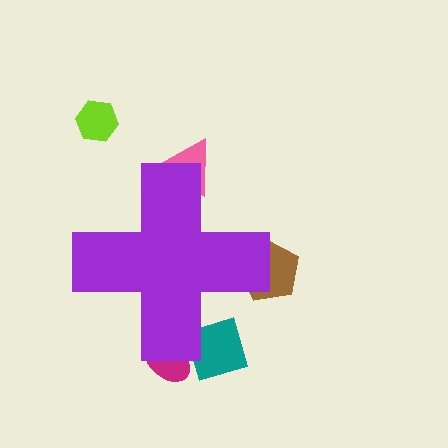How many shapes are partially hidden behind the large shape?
4 shapes are partially hidden.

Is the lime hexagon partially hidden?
No, the lime hexagon is fully visible.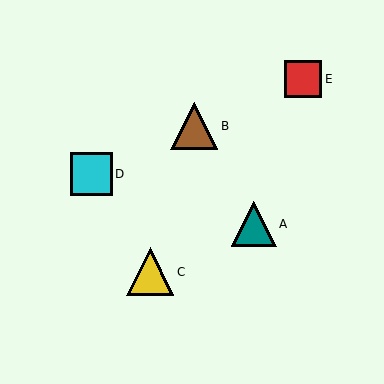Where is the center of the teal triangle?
The center of the teal triangle is at (254, 224).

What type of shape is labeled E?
Shape E is a red square.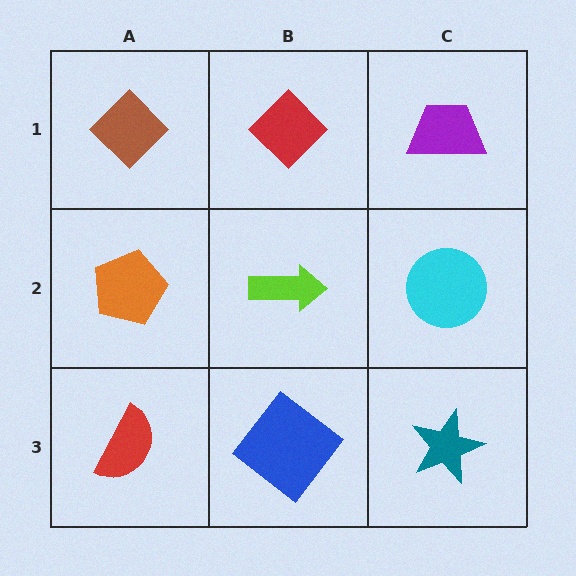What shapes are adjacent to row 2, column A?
A brown diamond (row 1, column A), a red semicircle (row 3, column A), a lime arrow (row 2, column B).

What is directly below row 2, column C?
A teal star.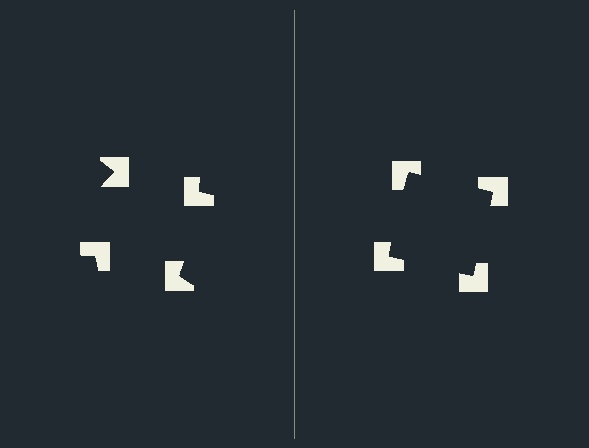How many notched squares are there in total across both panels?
8 — 4 on each side.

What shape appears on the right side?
An illusory square.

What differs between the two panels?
The notched squares are positioned identically on both sides; only the wedge orientations differ. On the right they align to a square; on the left they are misaligned.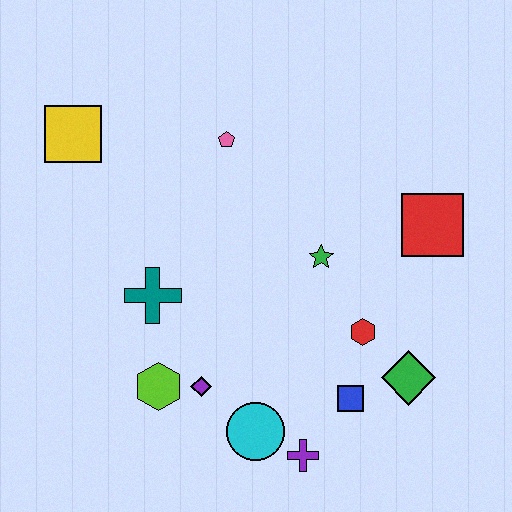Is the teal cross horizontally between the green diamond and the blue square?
No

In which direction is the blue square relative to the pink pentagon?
The blue square is below the pink pentagon.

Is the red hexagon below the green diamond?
No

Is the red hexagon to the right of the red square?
No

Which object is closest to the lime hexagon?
The purple diamond is closest to the lime hexagon.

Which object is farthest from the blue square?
The yellow square is farthest from the blue square.